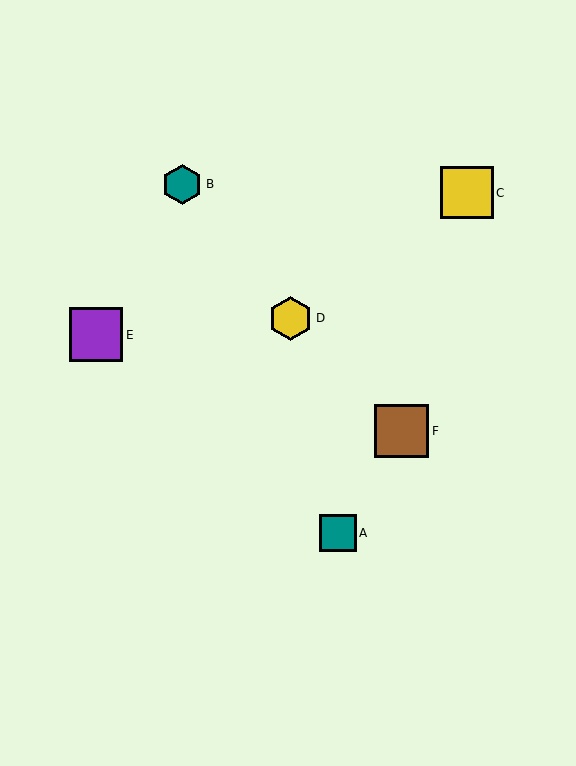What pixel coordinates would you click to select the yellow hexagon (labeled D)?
Click at (290, 318) to select the yellow hexagon D.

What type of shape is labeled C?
Shape C is a yellow square.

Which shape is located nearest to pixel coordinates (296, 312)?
The yellow hexagon (labeled D) at (290, 318) is nearest to that location.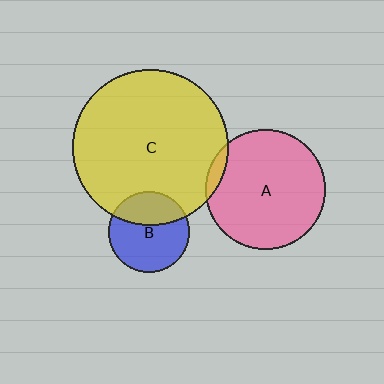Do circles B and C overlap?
Yes.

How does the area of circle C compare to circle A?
Approximately 1.7 times.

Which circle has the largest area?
Circle C (yellow).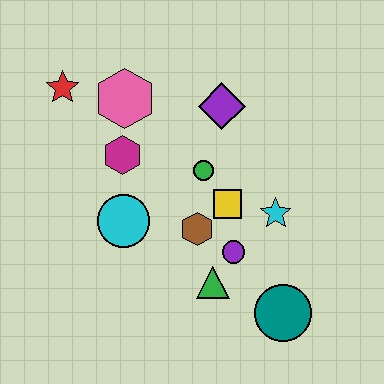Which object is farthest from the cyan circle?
The teal circle is farthest from the cyan circle.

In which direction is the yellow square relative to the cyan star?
The yellow square is to the left of the cyan star.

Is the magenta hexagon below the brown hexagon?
No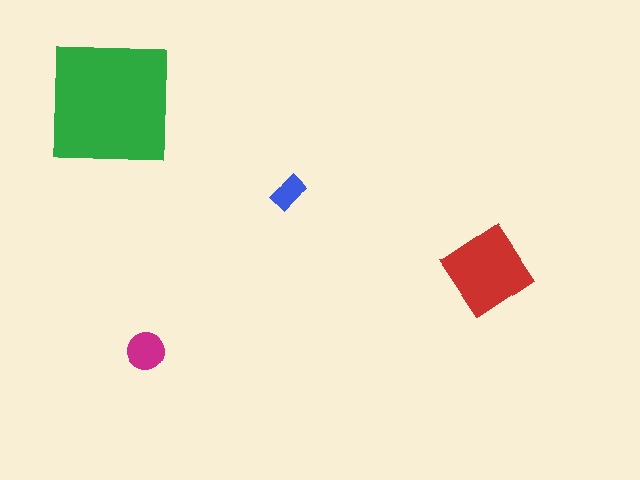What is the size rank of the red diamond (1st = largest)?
2nd.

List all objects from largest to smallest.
The green square, the red diamond, the magenta circle, the blue rectangle.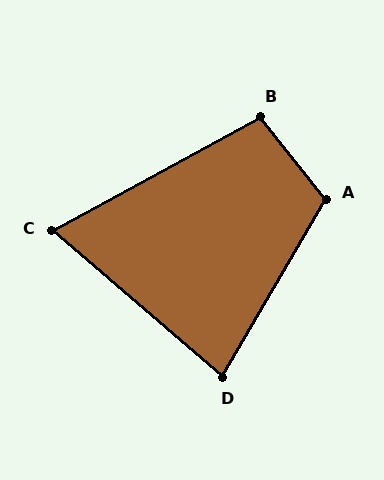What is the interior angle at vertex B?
Approximately 100 degrees (obtuse).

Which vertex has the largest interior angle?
A, at approximately 111 degrees.